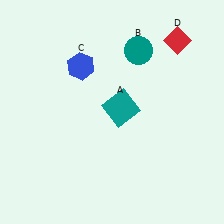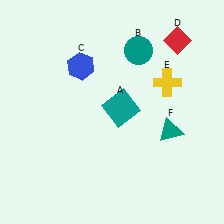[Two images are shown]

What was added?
A yellow cross (E), a teal triangle (F) were added in Image 2.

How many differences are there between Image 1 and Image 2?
There are 2 differences between the two images.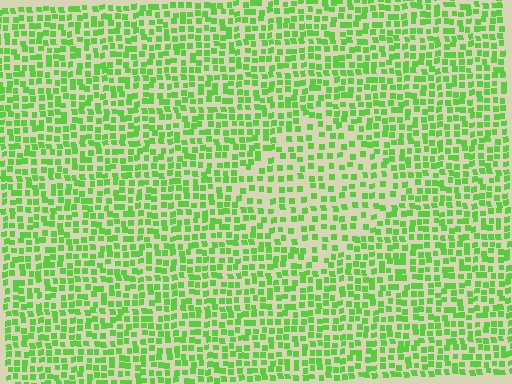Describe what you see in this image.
The image contains small lime elements arranged at two different densities. A diamond-shaped region is visible where the elements are less densely packed than the surrounding area.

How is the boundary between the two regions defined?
The boundary is defined by a change in element density (approximately 1.7x ratio). All elements are the same color, size, and shape.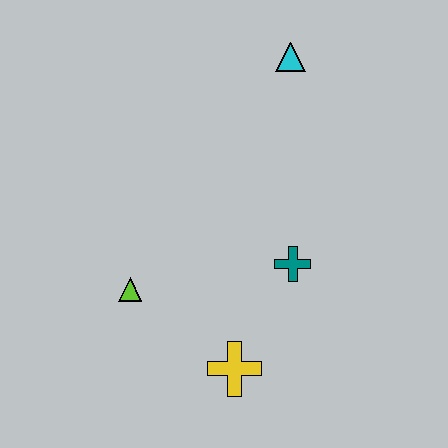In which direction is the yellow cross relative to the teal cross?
The yellow cross is below the teal cross.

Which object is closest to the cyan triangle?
The teal cross is closest to the cyan triangle.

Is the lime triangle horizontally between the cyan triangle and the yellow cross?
No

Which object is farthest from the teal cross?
The cyan triangle is farthest from the teal cross.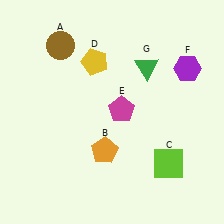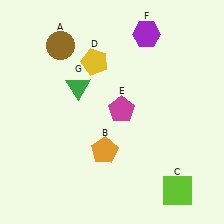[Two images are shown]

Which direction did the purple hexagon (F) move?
The purple hexagon (F) moved left.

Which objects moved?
The objects that moved are: the lime square (C), the purple hexagon (F), the green triangle (G).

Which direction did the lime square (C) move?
The lime square (C) moved down.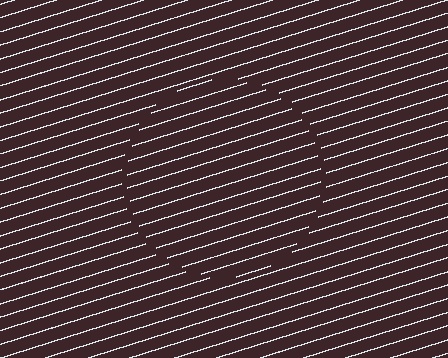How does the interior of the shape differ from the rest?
The interior of the shape contains the same grating, shifted by half a period — the contour is defined by the phase discontinuity where line-ends from the inner and outer gratings abut.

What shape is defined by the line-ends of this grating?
An illusory circle. The interior of the shape contains the same grating, shifted by half a period — the contour is defined by the phase discontinuity where line-ends from the inner and outer gratings abut.